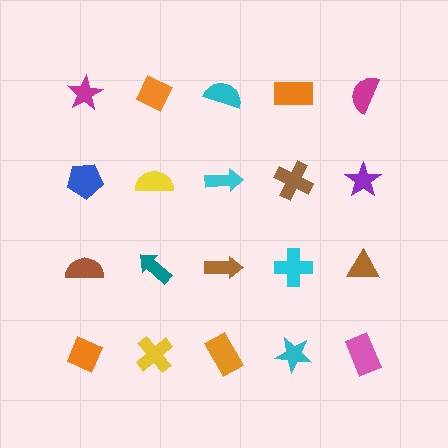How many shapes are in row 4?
5 shapes.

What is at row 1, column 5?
A magenta semicircle.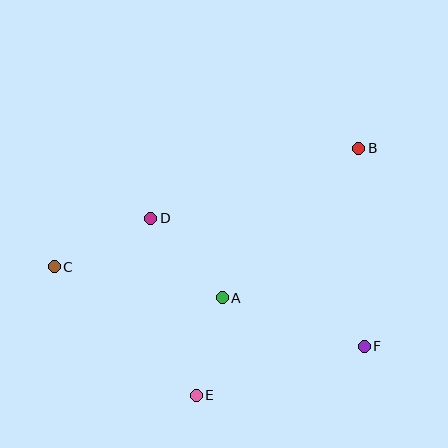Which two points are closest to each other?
Points A and E are closest to each other.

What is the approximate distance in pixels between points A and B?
The distance between A and B is approximately 203 pixels.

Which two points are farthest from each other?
Points B and C are farthest from each other.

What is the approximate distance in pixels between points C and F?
The distance between C and F is approximately 320 pixels.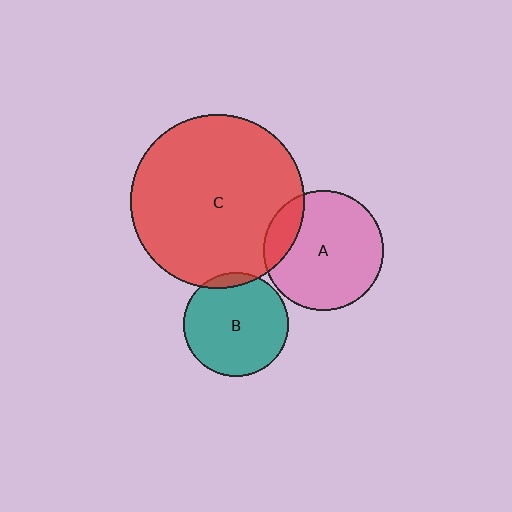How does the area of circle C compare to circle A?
Approximately 2.1 times.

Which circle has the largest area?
Circle C (red).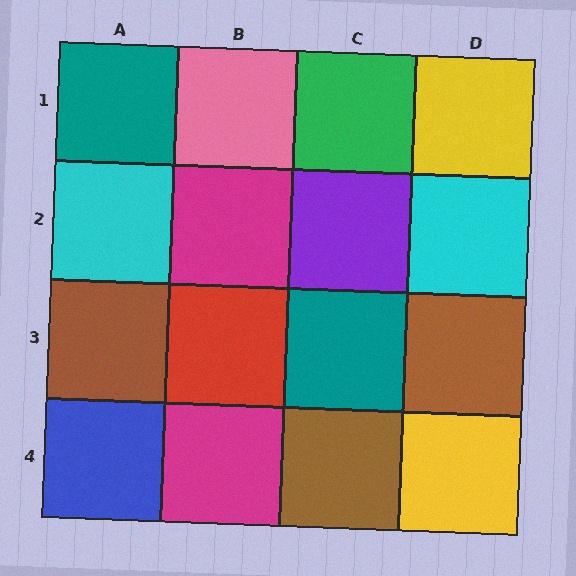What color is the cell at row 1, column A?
Teal.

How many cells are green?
1 cell is green.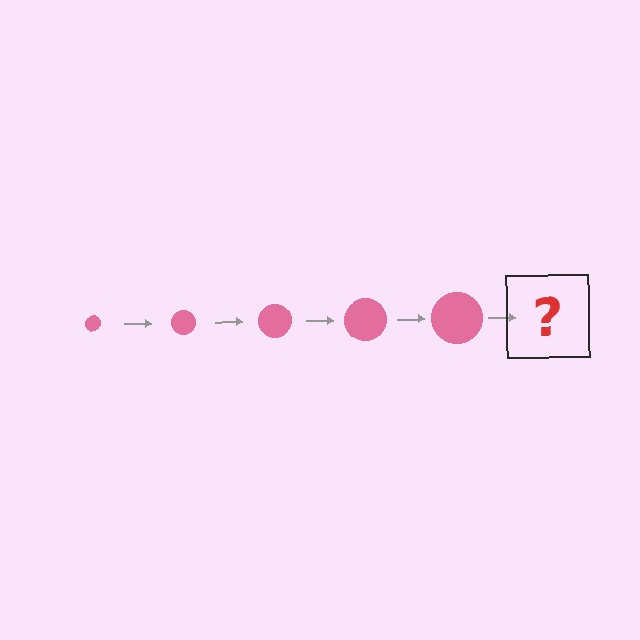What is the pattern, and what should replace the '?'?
The pattern is that the circle gets progressively larger each step. The '?' should be a pink circle, larger than the previous one.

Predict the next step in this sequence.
The next step is a pink circle, larger than the previous one.